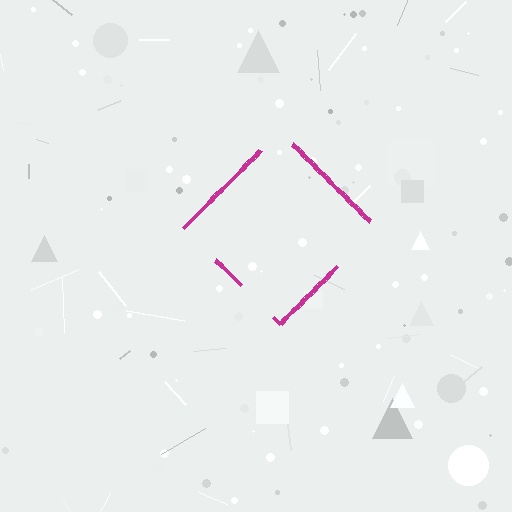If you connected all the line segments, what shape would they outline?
They would outline a diamond.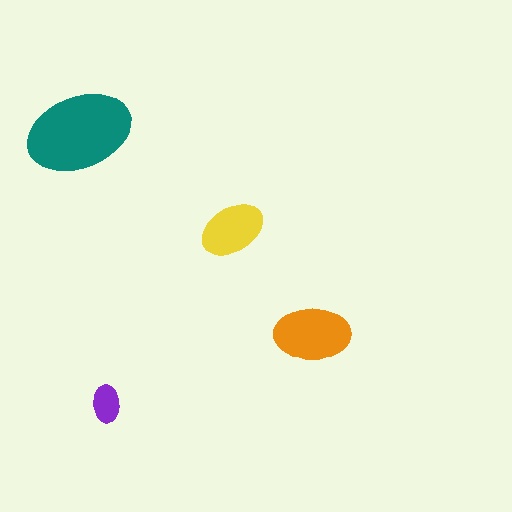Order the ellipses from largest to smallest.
the teal one, the orange one, the yellow one, the purple one.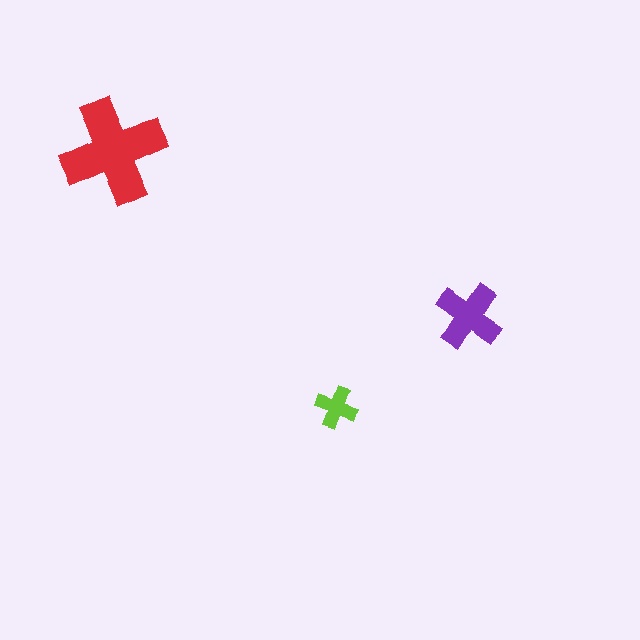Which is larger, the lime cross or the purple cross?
The purple one.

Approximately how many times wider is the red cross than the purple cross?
About 1.5 times wider.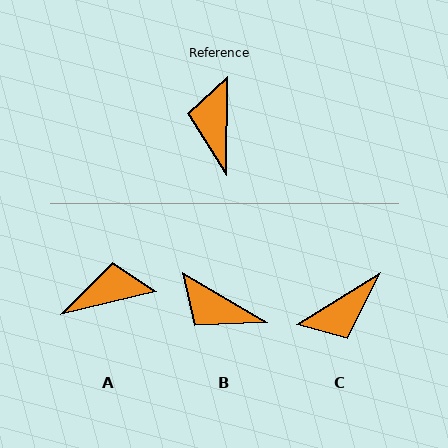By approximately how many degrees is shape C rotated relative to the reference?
Approximately 122 degrees counter-clockwise.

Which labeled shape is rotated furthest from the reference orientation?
C, about 122 degrees away.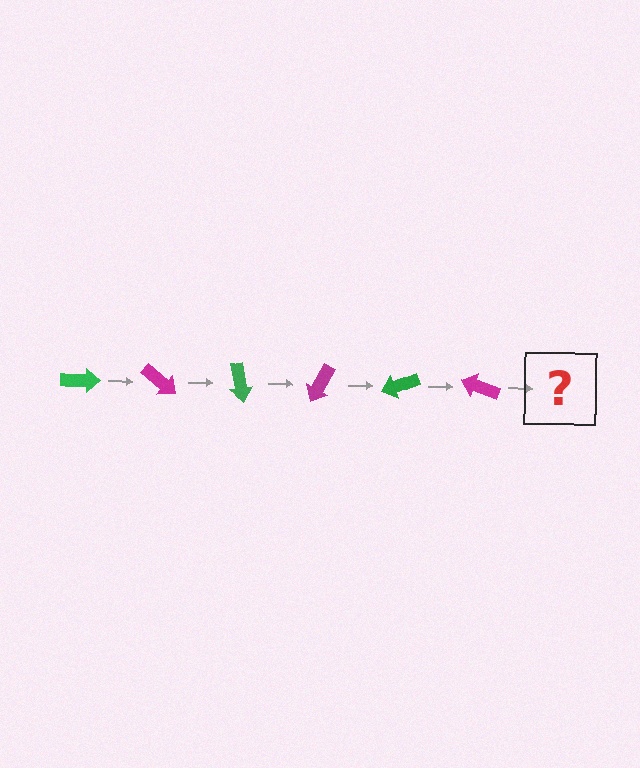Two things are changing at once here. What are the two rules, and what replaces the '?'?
The two rules are that it rotates 40 degrees each step and the color cycles through green and magenta. The '?' should be a green arrow, rotated 240 degrees from the start.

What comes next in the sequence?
The next element should be a green arrow, rotated 240 degrees from the start.